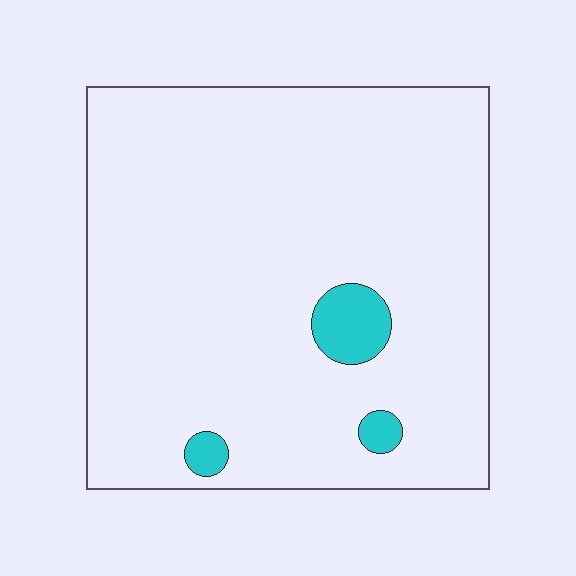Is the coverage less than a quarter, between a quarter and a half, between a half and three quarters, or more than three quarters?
Less than a quarter.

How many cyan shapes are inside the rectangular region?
3.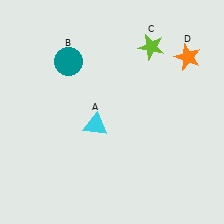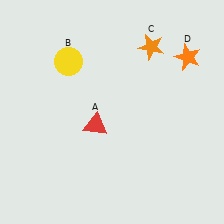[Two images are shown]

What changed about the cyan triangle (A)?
In Image 1, A is cyan. In Image 2, it changed to red.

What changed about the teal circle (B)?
In Image 1, B is teal. In Image 2, it changed to yellow.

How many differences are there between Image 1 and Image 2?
There are 3 differences between the two images.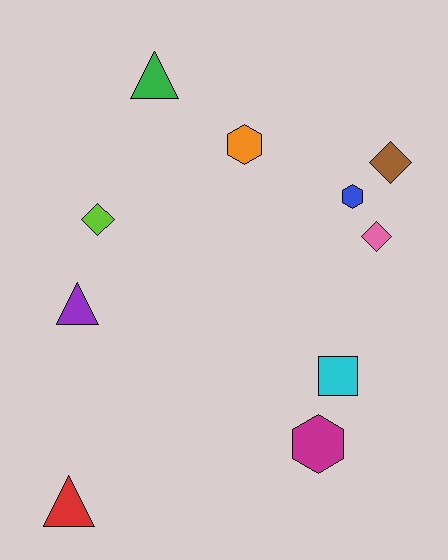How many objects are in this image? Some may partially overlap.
There are 10 objects.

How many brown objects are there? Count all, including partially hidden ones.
There is 1 brown object.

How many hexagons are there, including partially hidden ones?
There are 3 hexagons.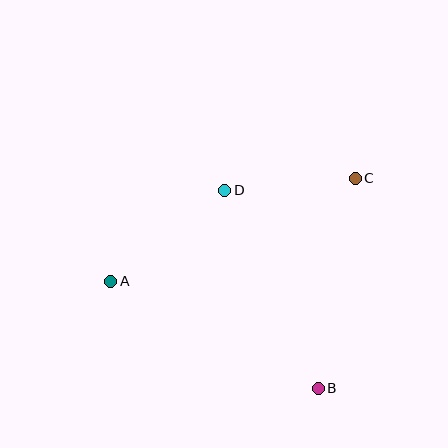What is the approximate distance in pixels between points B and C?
The distance between B and C is approximately 213 pixels.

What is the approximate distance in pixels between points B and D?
The distance between B and D is approximately 219 pixels.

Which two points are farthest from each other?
Points A and C are farthest from each other.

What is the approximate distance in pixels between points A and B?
The distance between A and B is approximately 234 pixels.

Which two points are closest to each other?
Points C and D are closest to each other.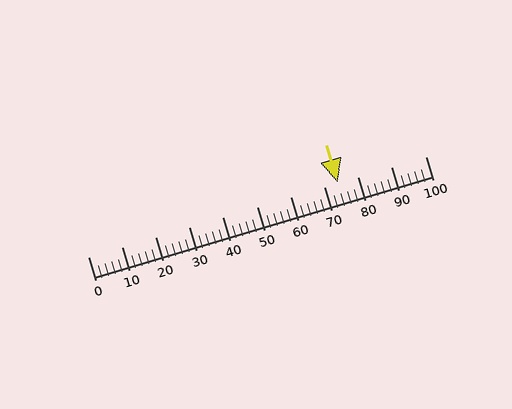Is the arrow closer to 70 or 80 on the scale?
The arrow is closer to 70.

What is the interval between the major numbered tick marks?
The major tick marks are spaced 10 units apart.